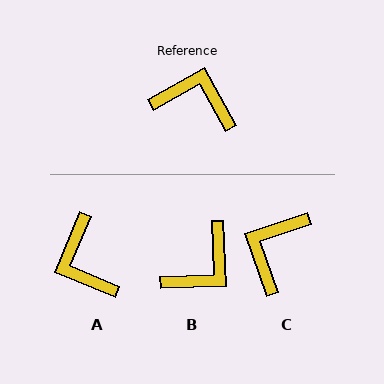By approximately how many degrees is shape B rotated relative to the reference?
Approximately 117 degrees clockwise.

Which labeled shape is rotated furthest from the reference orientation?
A, about 128 degrees away.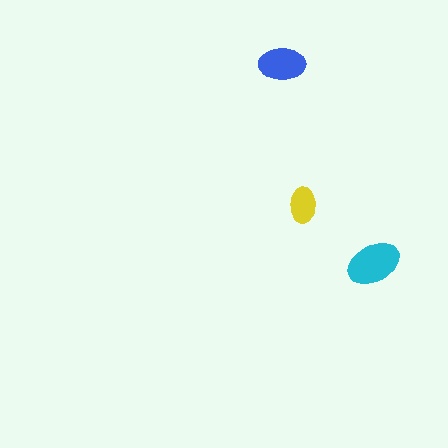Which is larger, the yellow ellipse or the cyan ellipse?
The cyan one.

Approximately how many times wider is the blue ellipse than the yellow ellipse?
About 1.5 times wider.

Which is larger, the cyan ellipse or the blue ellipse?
The cyan one.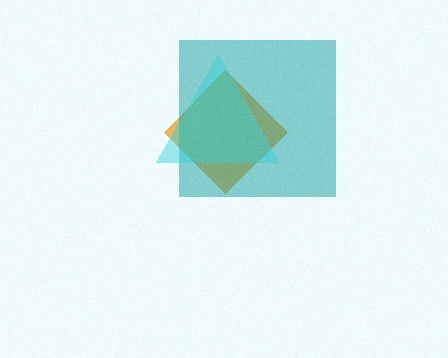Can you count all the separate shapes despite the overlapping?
Yes, there are 3 separate shapes.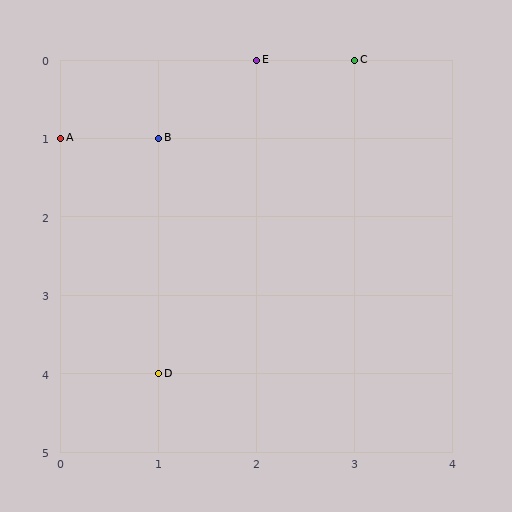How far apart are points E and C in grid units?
Points E and C are 1 column apart.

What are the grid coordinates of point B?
Point B is at grid coordinates (1, 1).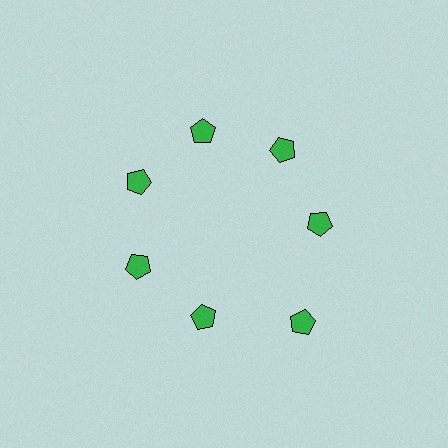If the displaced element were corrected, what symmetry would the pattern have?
It would have 7-fold rotational symmetry — the pattern would map onto itself every 51 degrees.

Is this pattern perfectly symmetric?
No. The 7 green pentagons are arranged in a ring, but one element near the 5 o'clock position is pushed outward from the center, breaking the 7-fold rotational symmetry.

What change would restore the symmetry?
The symmetry would be restored by moving it inward, back onto the ring so that all 7 pentagons sit at equal angles and equal distance from the center.